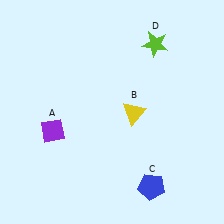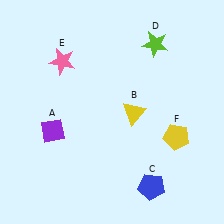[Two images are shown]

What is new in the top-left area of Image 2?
A pink star (E) was added in the top-left area of Image 2.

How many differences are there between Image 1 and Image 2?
There are 2 differences between the two images.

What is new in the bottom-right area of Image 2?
A yellow pentagon (F) was added in the bottom-right area of Image 2.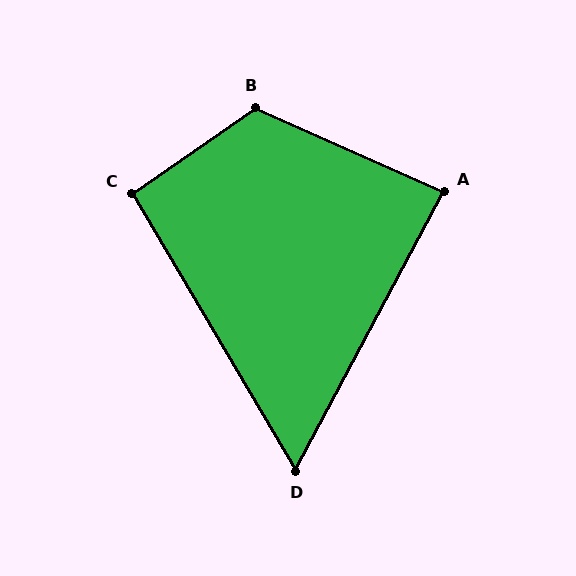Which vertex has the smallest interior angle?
D, at approximately 59 degrees.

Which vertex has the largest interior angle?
B, at approximately 121 degrees.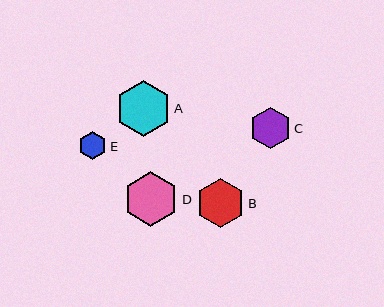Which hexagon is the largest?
Hexagon A is the largest with a size of approximately 56 pixels.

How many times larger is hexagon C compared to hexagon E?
Hexagon C is approximately 1.5 times the size of hexagon E.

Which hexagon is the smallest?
Hexagon E is the smallest with a size of approximately 28 pixels.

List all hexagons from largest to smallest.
From largest to smallest: A, D, B, C, E.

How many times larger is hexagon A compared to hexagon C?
Hexagon A is approximately 1.4 times the size of hexagon C.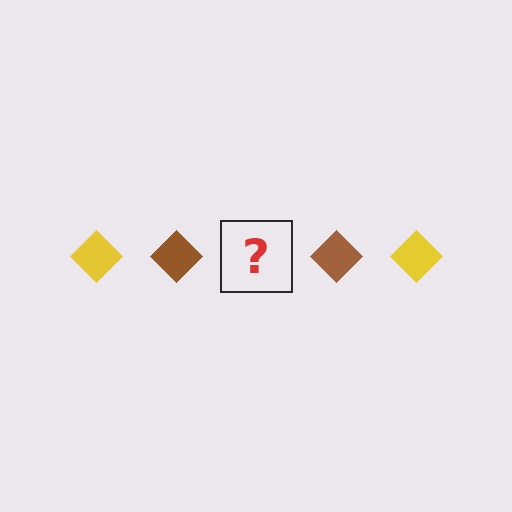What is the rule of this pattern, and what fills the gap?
The rule is that the pattern cycles through yellow, brown diamonds. The gap should be filled with a yellow diamond.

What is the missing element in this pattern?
The missing element is a yellow diamond.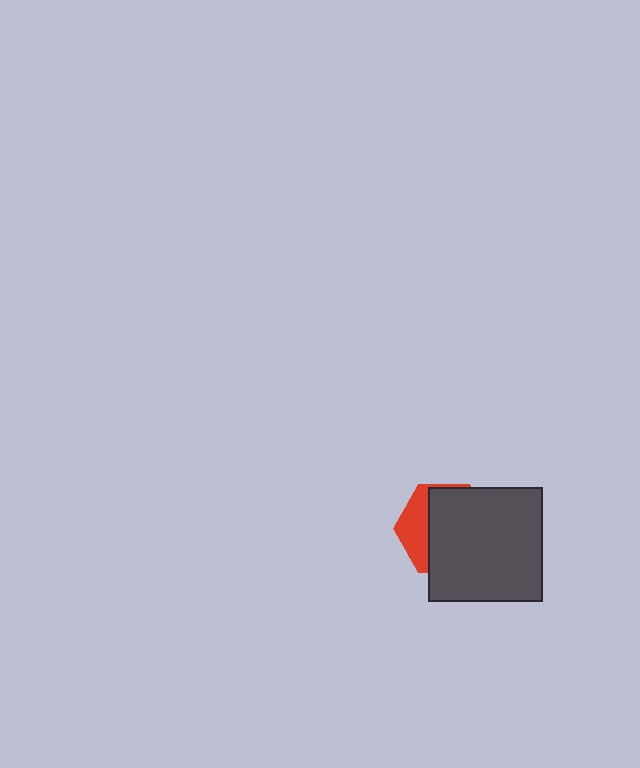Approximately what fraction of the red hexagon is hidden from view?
Roughly 69% of the red hexagon is hidden behind the dark gray square.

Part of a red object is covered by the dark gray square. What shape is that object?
It is a hexagon.